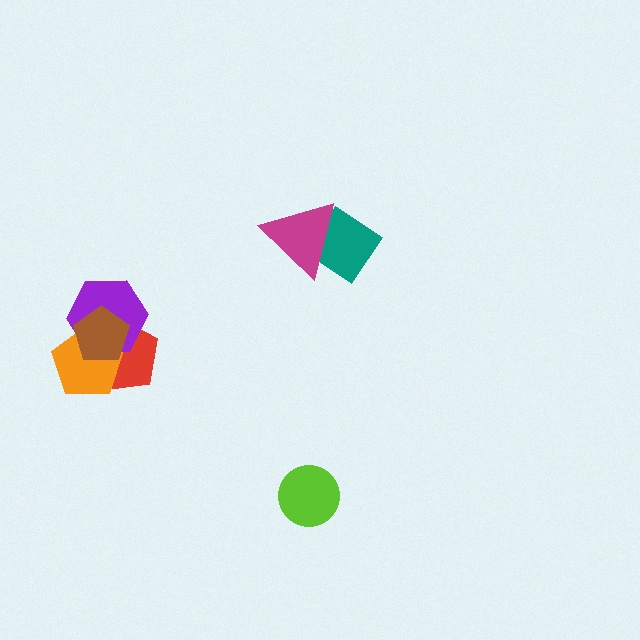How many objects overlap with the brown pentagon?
3 objects overlap with the brown pentagon.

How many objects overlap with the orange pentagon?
3 objects overlap with the orange pentagon.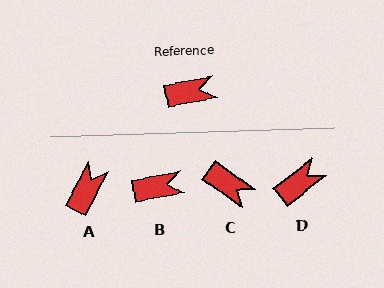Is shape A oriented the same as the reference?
No, it is off by about 53 degrees.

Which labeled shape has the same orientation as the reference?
B.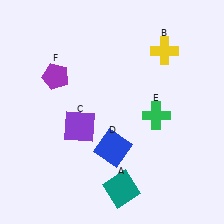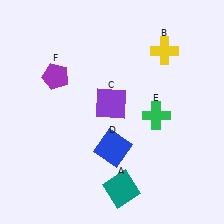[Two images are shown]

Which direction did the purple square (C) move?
The purple square (C) moved right.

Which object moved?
The purple square (C) moved right.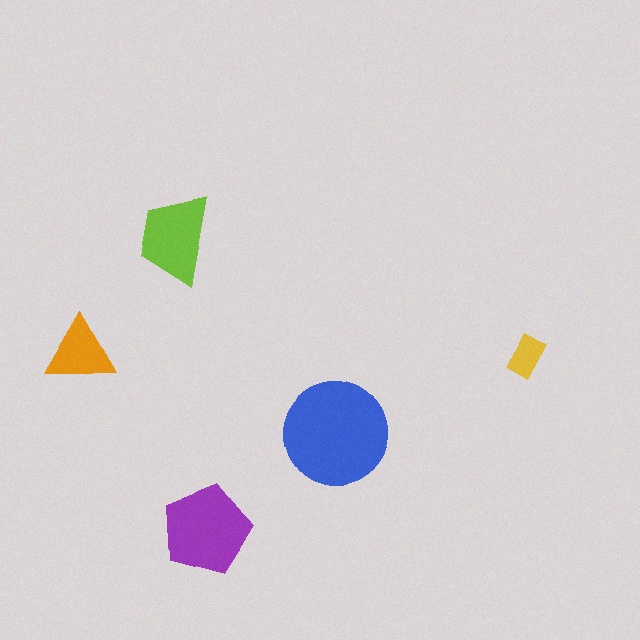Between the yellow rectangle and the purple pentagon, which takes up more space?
The purple pentagon.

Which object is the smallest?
The yellow rectangle.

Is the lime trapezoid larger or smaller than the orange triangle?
Larger.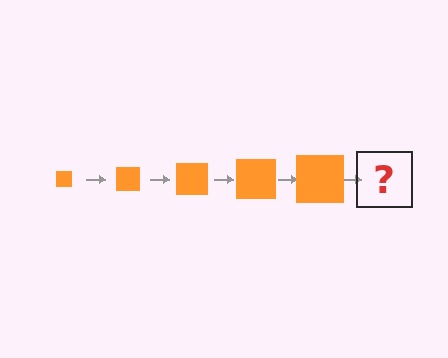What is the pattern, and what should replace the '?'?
The pattern is that the square gets progressively larger each step. The '?' should be an orange square, larger than the previous one.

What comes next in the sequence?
The next element should be an orange square, larger than the previous one.